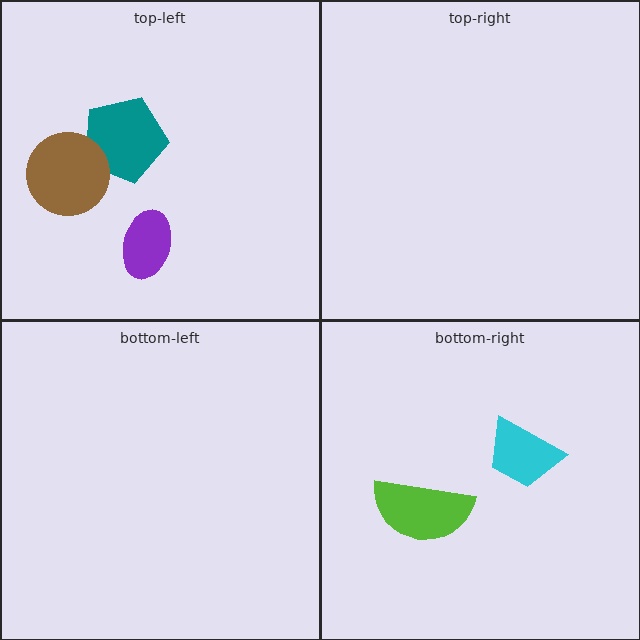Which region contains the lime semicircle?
The bottom-right region.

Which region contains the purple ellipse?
The top-left region.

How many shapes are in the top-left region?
3.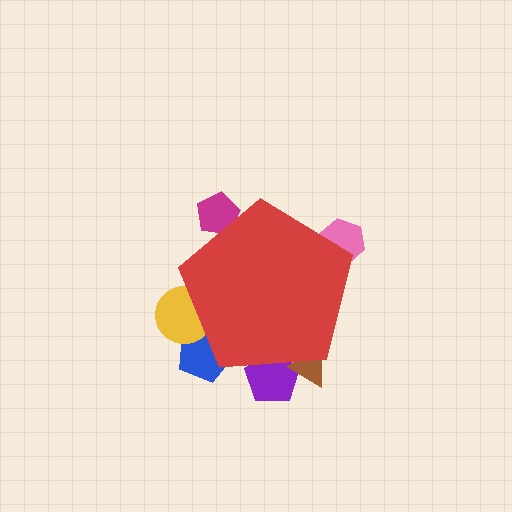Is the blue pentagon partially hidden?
Yes, the blue pentagon is partially hidden behind the red pentagon.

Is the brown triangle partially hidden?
Yes, the brown triangle is partially hidden behind the red pentagon.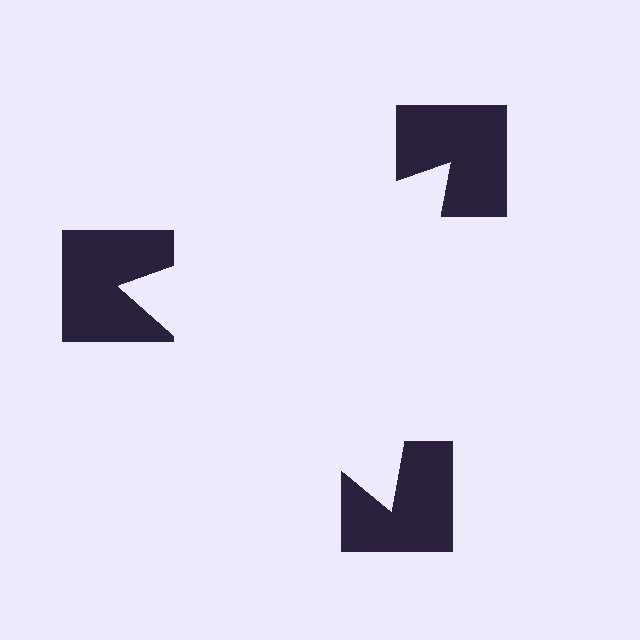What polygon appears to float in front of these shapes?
An illusory triangle — its edges are inferred from the aligned wedge cuts in the notched squares, not physically drawn.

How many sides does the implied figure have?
3 sides.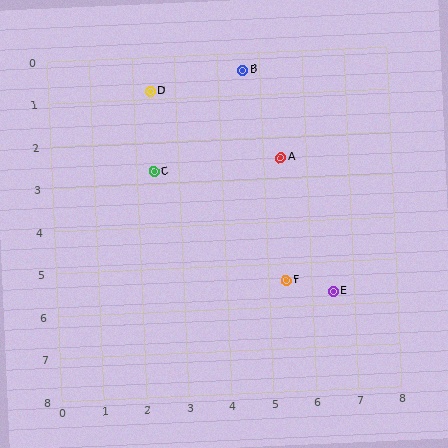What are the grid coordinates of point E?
Point E is at approximately (6.5, 5.7).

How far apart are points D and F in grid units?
Points D and F are about 5.5 grid units apart.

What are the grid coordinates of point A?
Point A is at approximately (5.4, 2.5).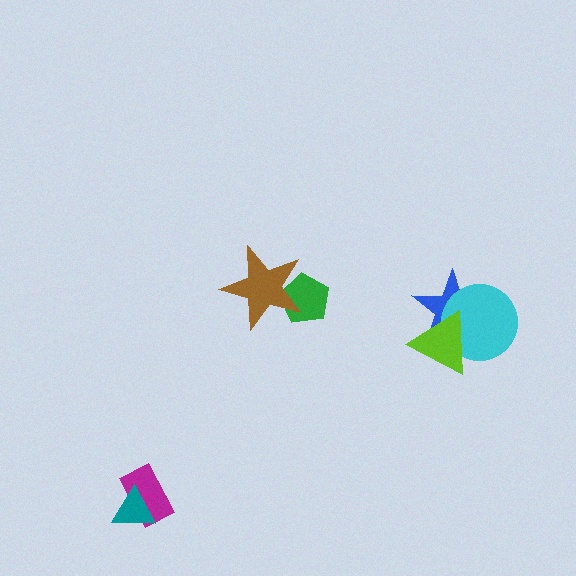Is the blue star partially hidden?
Yes, it is partially covered by another shape.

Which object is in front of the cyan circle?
The lime triangle is in front of the cyan circle.